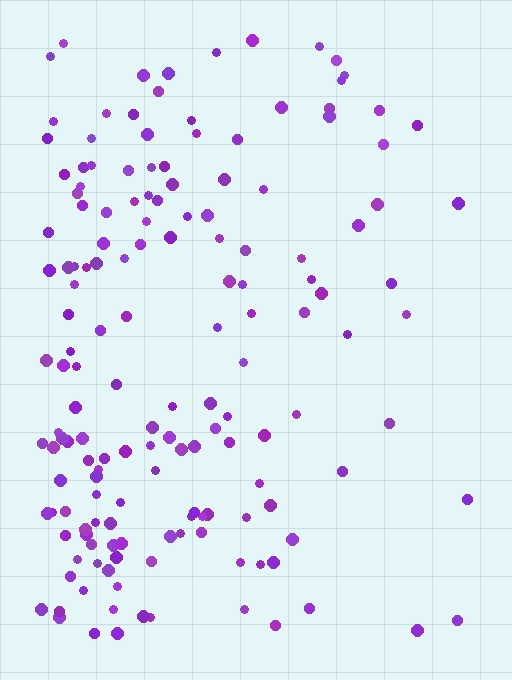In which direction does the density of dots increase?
From right to left, with the left side densest.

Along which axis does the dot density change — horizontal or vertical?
Horizontal.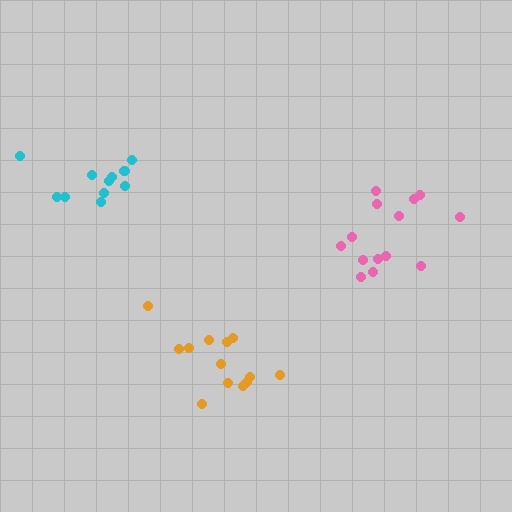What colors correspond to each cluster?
The clusters are colored: pink, cyan, orange.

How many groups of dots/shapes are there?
There are 3 groups.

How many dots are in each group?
Group 1: 14 dots, Group 2: 11 dots, Group 3: 13 dots (38 total).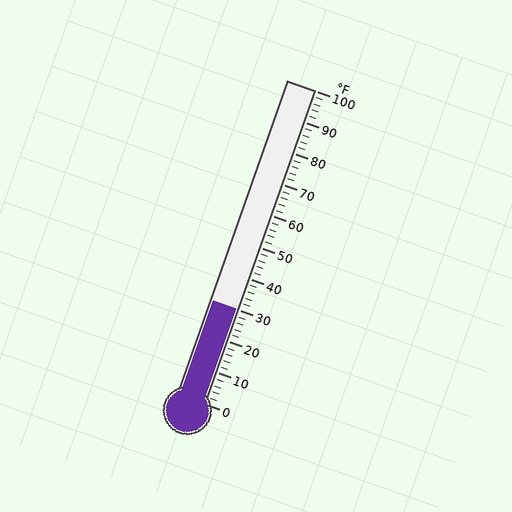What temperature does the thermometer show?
The thermometer shows approximately 30°F.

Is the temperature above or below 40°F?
The temperature is below 40°F.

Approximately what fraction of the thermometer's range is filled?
The thermometer is filled to approximately 30% of its range.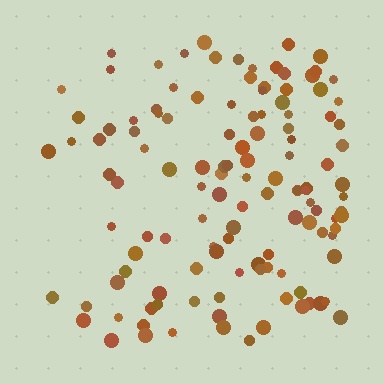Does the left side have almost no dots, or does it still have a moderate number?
Still a moderate number, just noticeably fewer than the right.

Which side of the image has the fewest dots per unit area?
The left.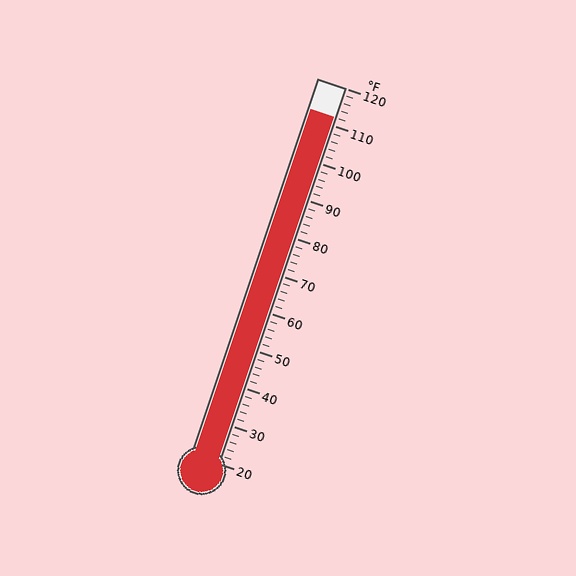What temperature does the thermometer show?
The thermometer shows approximately 112°F.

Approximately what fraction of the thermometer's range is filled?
The thermometer is filled to approximately 90% of its range.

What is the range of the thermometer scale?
The thermometer scale ranges from 20°F to 120°F.